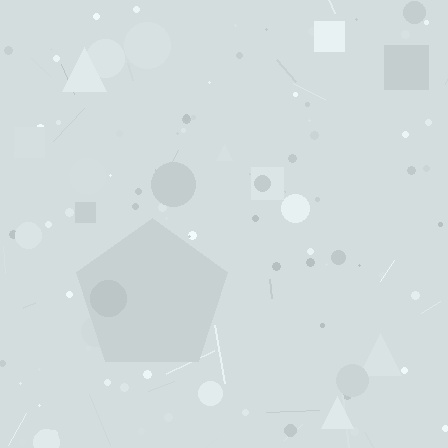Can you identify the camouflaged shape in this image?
The camouflaged shape is a pentagon.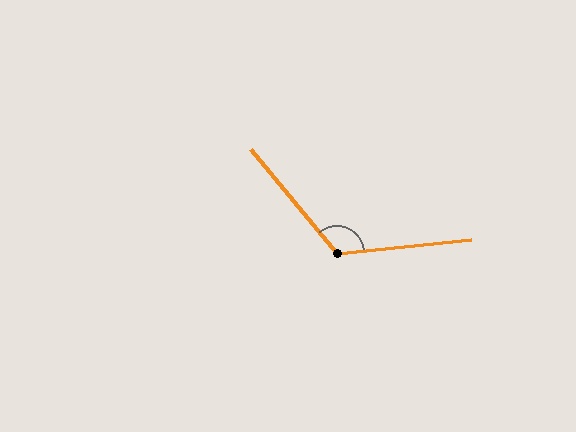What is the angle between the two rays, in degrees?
Approximately 124 degrees.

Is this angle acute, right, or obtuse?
It is obtuse.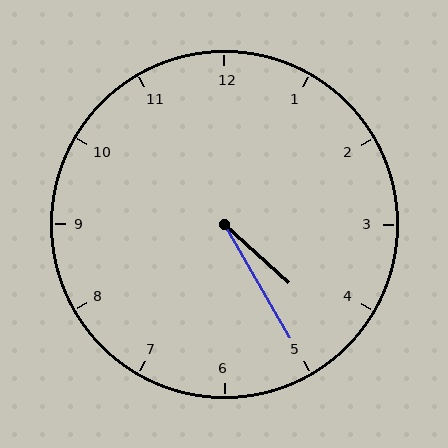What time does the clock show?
4:25.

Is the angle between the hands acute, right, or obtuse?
It is acute.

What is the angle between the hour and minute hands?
Approximately 18 degrees.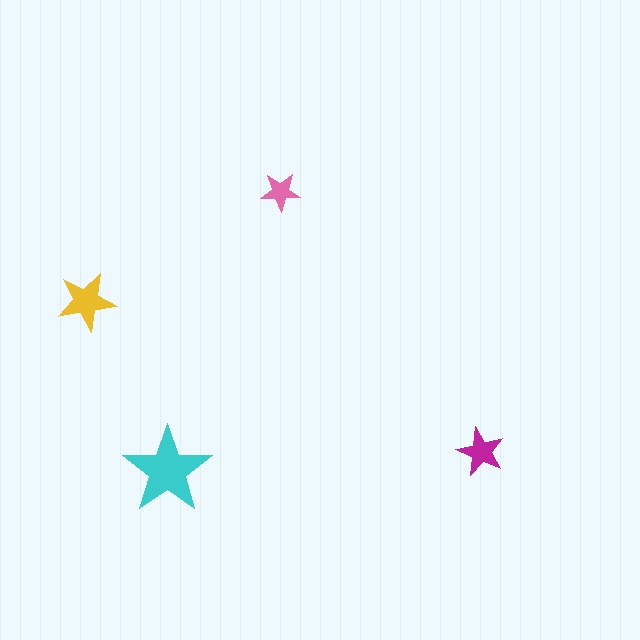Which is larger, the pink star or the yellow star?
The yellow one.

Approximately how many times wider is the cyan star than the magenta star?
About 2 times wider.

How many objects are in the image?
There are 4 objects in the image.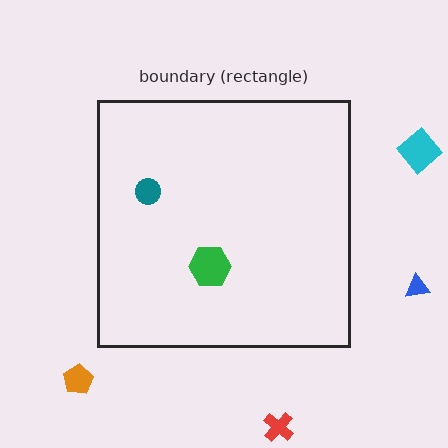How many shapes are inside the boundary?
2 inside, 4 outside.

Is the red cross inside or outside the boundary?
Outside.